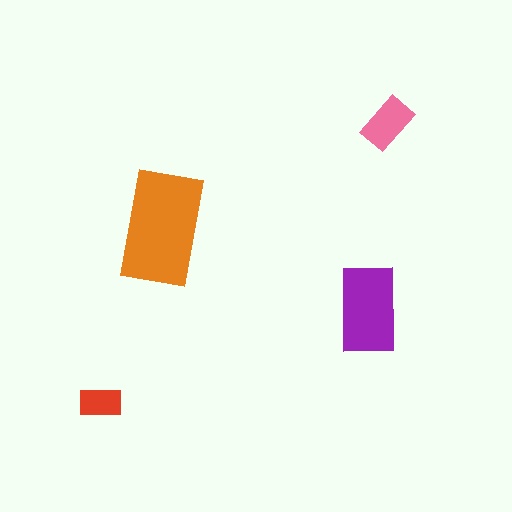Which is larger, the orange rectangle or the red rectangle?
The orange one.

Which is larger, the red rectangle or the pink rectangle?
The pink one.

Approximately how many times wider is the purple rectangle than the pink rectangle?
About 1.5 times wider.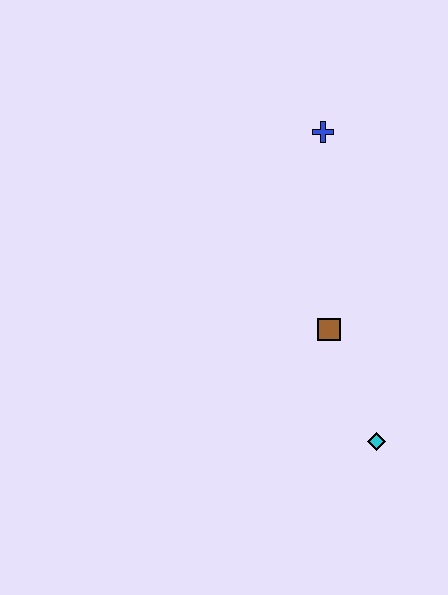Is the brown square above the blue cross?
No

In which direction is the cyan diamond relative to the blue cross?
The cyan diamond is below the blue cross.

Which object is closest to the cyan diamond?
The brown square is closest to the cyan diamond.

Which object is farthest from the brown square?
The blue cross is farthest from the brown square.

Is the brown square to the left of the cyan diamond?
Yes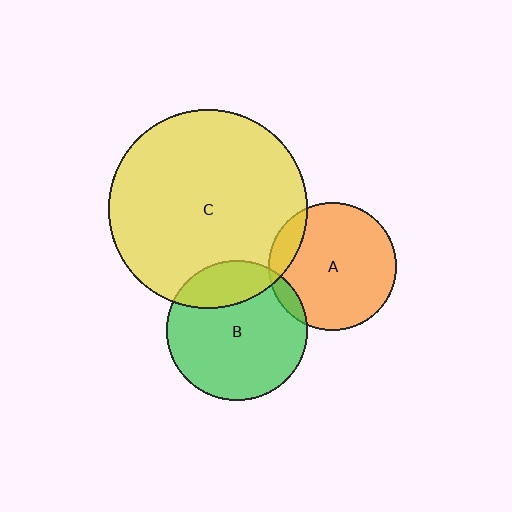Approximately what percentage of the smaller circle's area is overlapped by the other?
Approximately 5%.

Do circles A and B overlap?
Yes.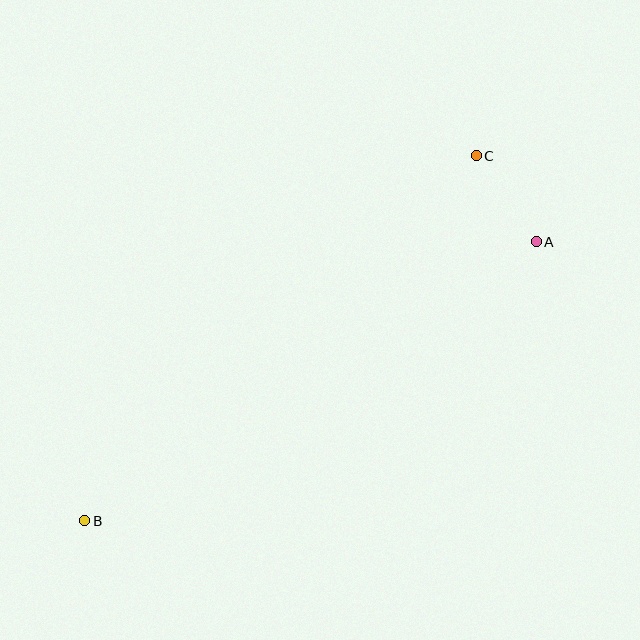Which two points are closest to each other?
Points A and C are closest to each other.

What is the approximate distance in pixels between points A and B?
The distance between A and B is approximately 530 pixels.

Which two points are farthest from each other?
Points B and C are farthest from each other.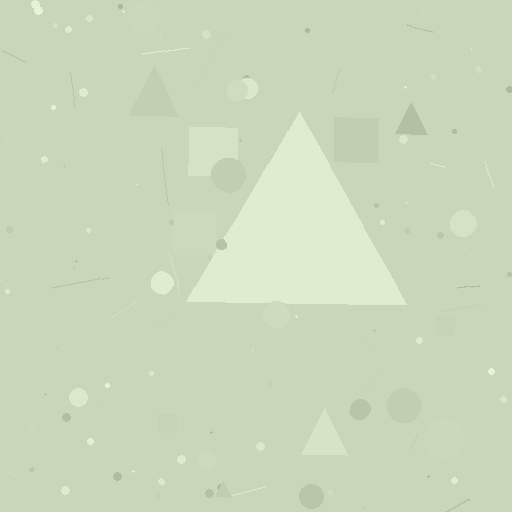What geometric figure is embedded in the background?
A triangle is embedded in the background.